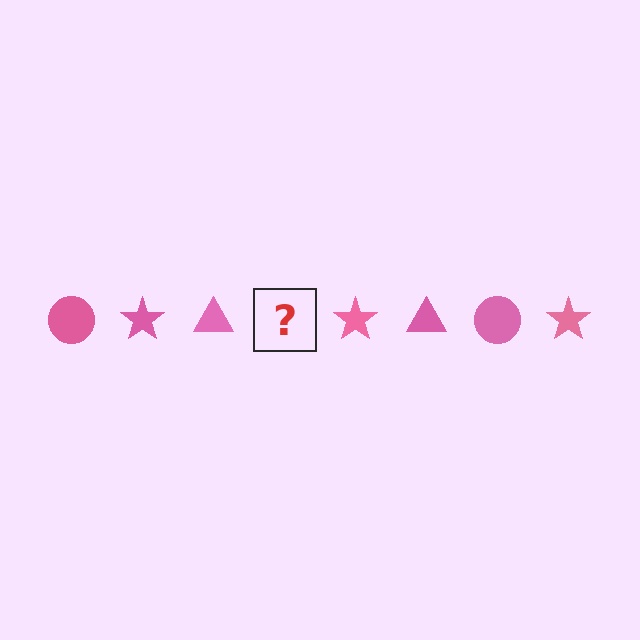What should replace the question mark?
The question mark should be replaced with a pink circle.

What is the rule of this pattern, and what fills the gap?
The rule is that the pattern cycles through circle, star, triangle shapes in pink. The gap should be filled with a pink circle.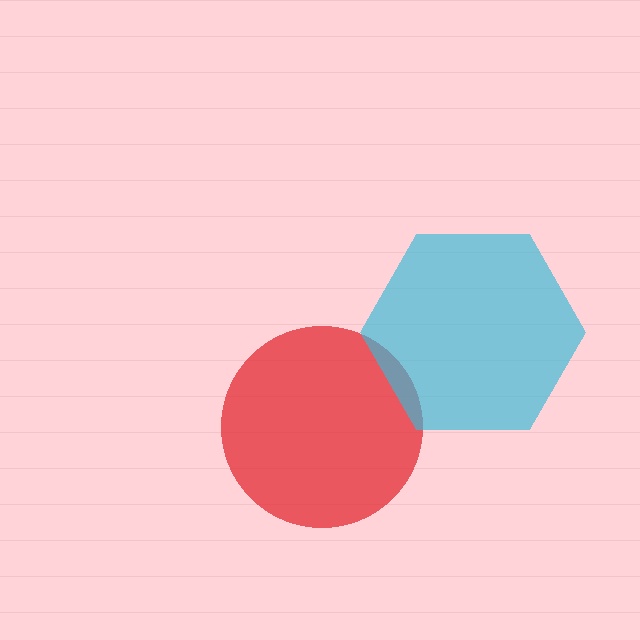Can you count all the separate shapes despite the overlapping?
Yes, there are 2 separate shapes.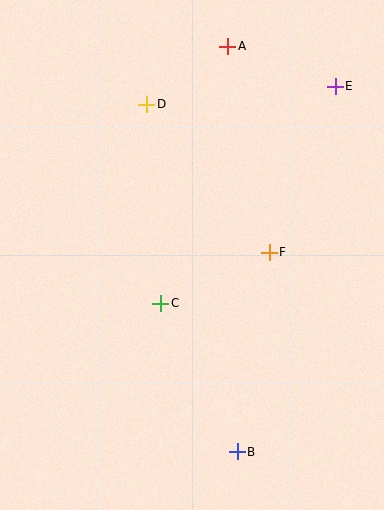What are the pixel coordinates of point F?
Point F is at (269, 252).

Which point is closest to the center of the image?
Point C at (161, 303) is closest to the center.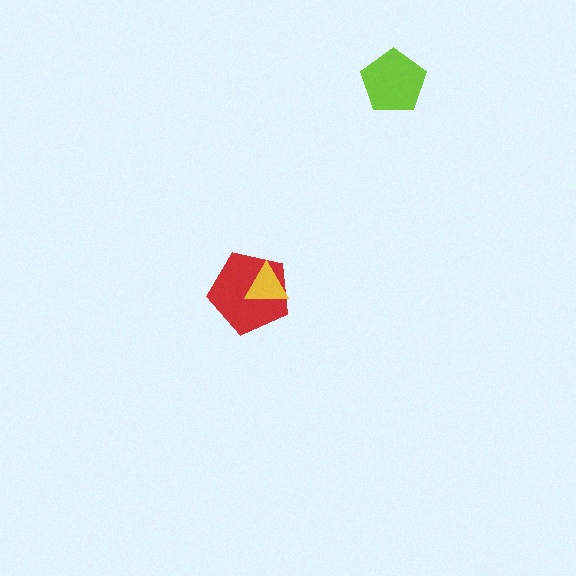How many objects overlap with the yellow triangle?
1 object overlaps with the yellow triangle.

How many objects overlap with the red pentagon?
1 object overlaps with the red pentagon.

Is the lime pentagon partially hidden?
No, no other shape covers it.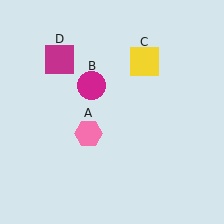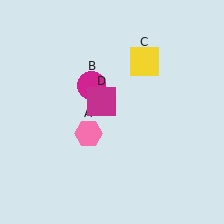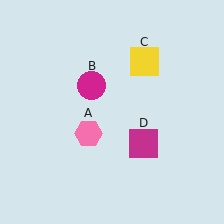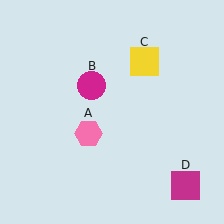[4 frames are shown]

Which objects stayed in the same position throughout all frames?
Pink hexagon (object A) and magenta circle (object B) and yellow square (object C) remained stationary.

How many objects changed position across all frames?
1 object changed position: magenta square (object D).